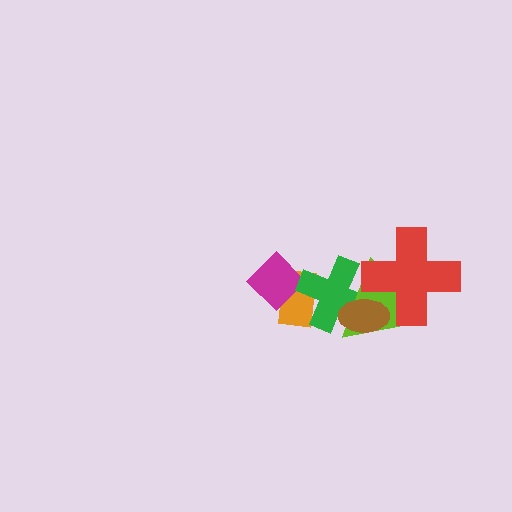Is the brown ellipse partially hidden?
No, no other shape covers it.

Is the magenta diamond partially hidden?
Yes, it is partially covered by another shape.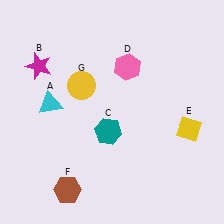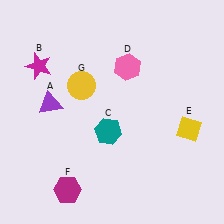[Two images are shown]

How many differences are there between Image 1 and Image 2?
There are 2 differences between the two images.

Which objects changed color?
A changed from cyan to purple. F changed from brown to magenta.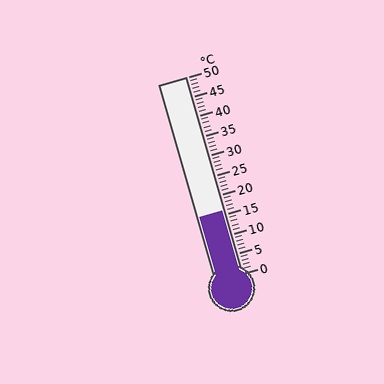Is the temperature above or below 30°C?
The temperature is below 30°C.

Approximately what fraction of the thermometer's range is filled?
The thermometer is filled to approximately 30% of its range.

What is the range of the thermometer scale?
The thermometer scale ranges from 0°C to 50°C.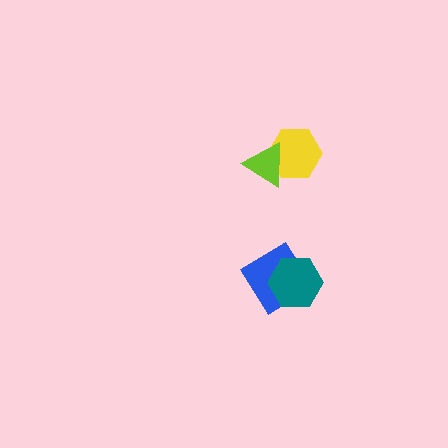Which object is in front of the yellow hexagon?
The lime triangle is in front of the yellow hexagon.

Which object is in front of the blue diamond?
The teal hexagon is in front of the blue diamond.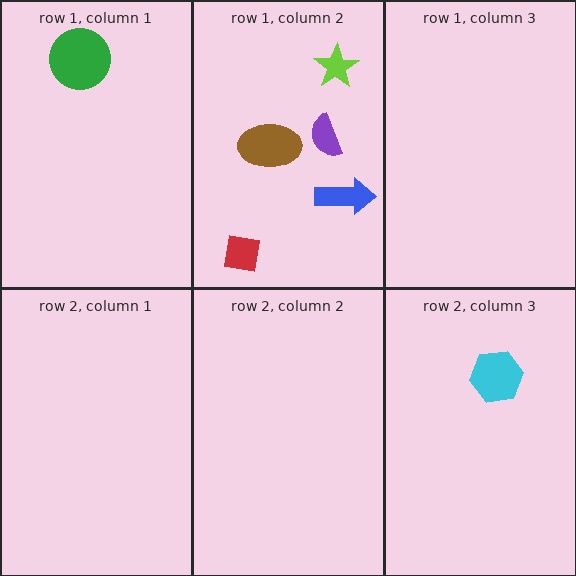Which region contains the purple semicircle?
The row 1, column 2 region.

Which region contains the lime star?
The row 1, column 2 region.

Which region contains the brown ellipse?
The row 1, column 2 region.